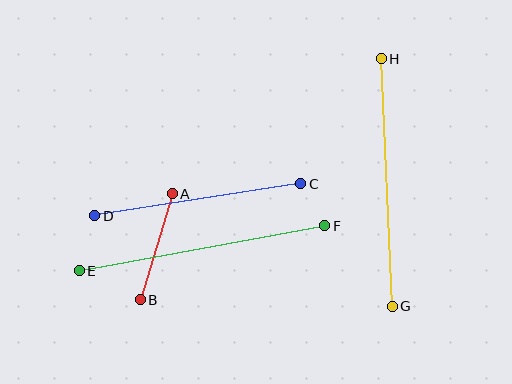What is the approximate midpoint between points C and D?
The midpoint is at approximately (198, 200) pixels.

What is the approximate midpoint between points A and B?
The midpoint is at approximately (156, 247) pixels.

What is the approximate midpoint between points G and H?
The midpoint is at approximately (387, 183) pixels.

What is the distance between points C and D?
The distance is approximately 209 pixels.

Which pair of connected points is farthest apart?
Points E and F are farthest apart.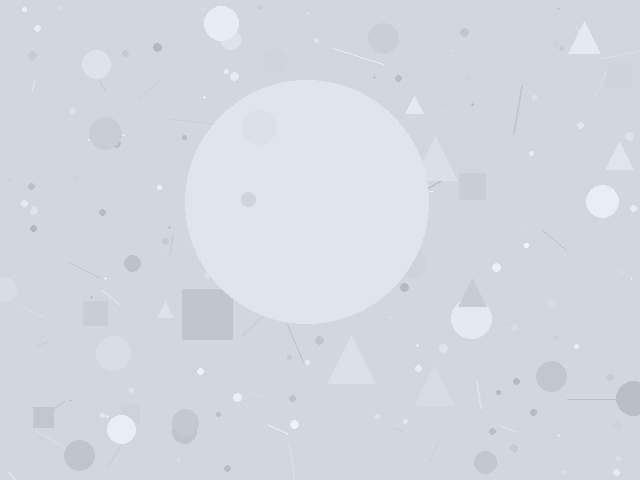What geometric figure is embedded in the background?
A circle is embedded in the background.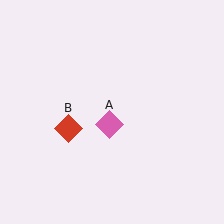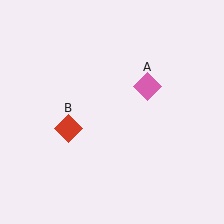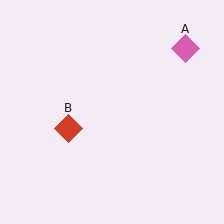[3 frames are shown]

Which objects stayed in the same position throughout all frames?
Red diamond (object B) remained stationary.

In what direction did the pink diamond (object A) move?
The pink diamond (object A) moved up and to the right.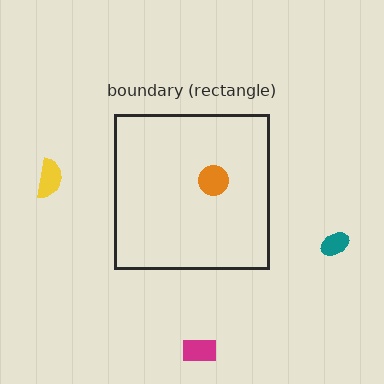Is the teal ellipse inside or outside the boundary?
Outside.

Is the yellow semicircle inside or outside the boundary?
Outside.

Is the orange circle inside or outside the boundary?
Inside.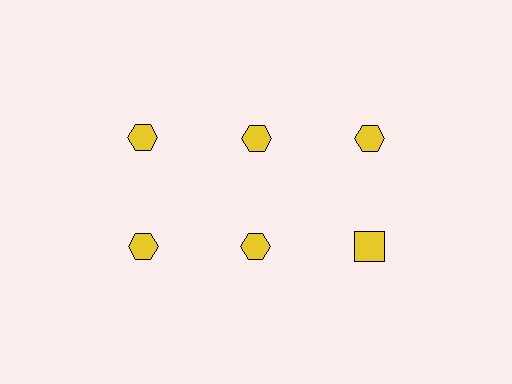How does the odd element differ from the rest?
It has a different shape: square instead of hexagon.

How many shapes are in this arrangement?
There are 6 shapes arranged in a grid pattern.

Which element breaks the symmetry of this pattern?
The yellow square in the second row, center column breaks the symmetry. All other shapes are yellow hexagons.